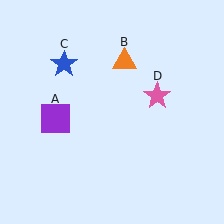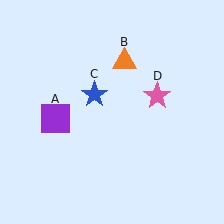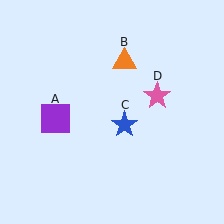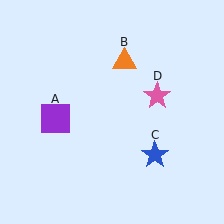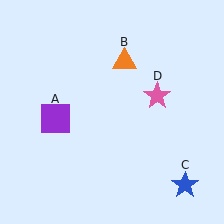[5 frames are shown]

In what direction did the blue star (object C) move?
The blue star (object C) moved down and to the right.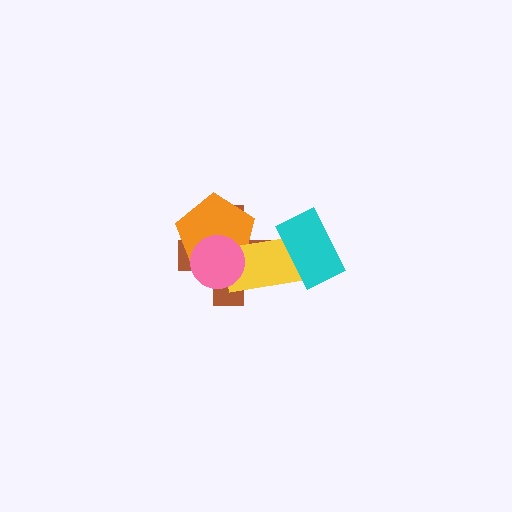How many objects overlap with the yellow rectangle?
4 objects overlap with the yellow rectangle.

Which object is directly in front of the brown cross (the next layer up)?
The orange pentagon is directly in front of the brown cross.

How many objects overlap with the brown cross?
3 objects overlap with the brown cross.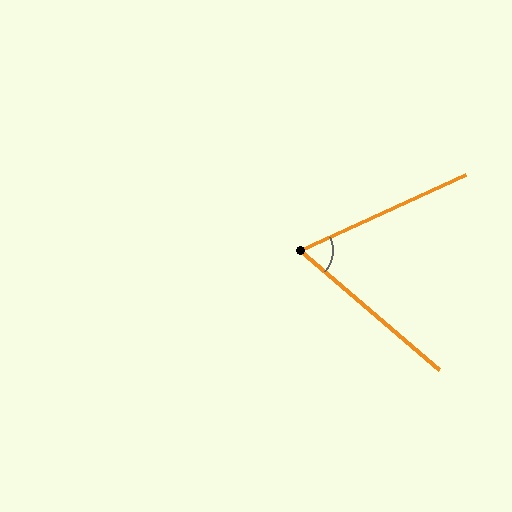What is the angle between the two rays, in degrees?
Approximately 65 degrees.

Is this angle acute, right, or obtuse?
It is acute.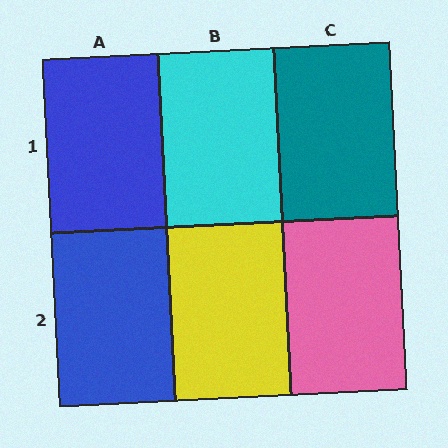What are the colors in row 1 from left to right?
Blue, cyan, teal.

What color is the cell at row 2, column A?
Blue.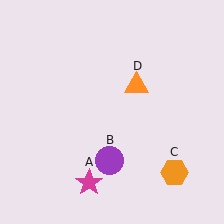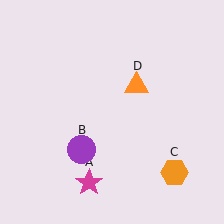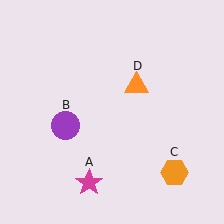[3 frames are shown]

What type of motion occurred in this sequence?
The purple circle (object B) rotated clockwise around the center of the scene.